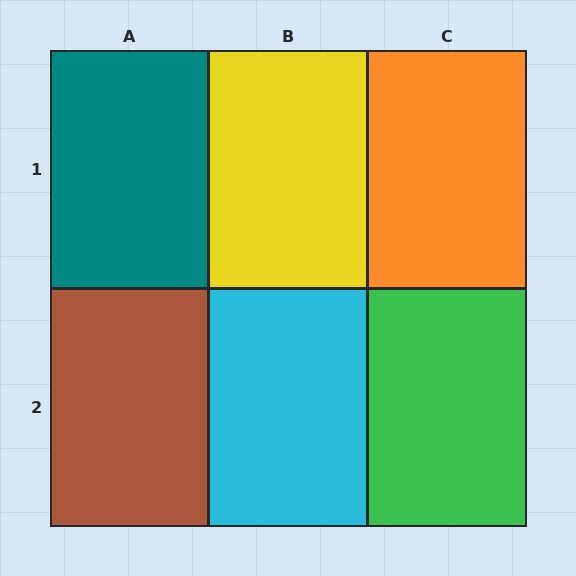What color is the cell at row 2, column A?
Brown.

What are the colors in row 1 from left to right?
Teal, yellow, orange.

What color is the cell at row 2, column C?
Green.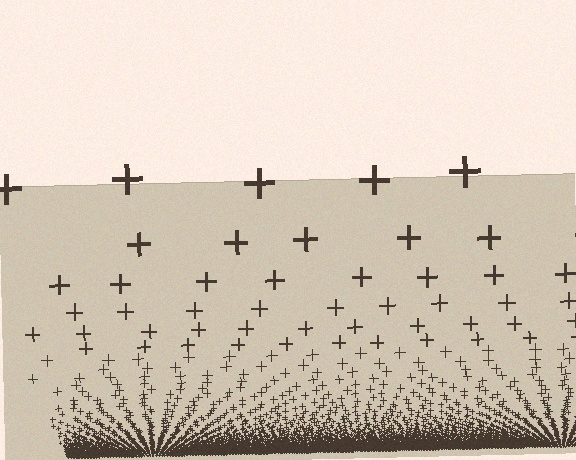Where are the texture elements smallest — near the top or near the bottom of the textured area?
Near the bottom.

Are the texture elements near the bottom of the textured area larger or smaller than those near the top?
Smaller. The gradient is inverted — elements near the bottom are smaller and denser.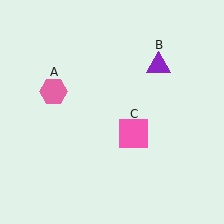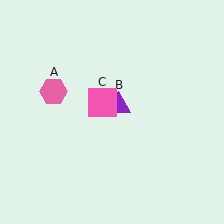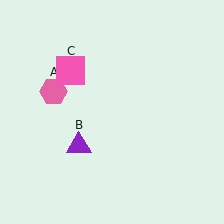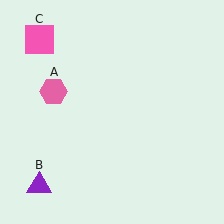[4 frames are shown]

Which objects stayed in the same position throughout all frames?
Pink hexagon (object A) remained stationary.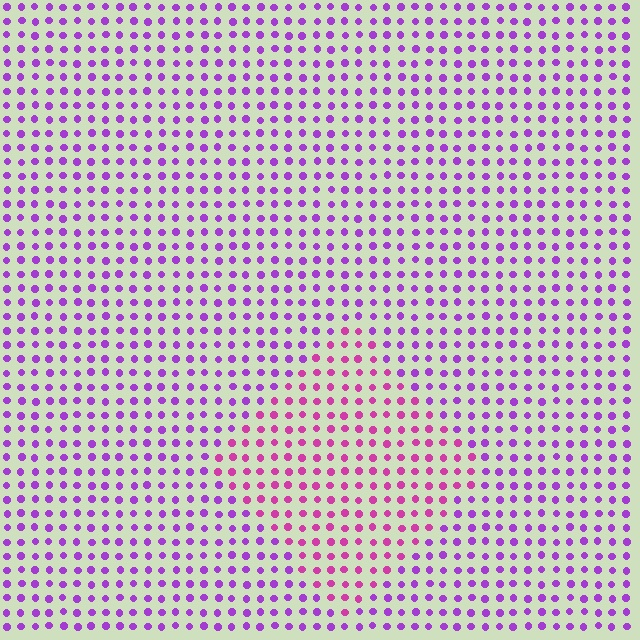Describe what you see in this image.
The image is filled with small purple elements in a uniform arrangement. A diamond-shaped region is visible where the elements are tinted to a slightly different hue, forming a subtle color boundary.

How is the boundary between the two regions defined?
The boundary is defined purely by a slight shift in hue (about 35 degrees). Spacing, size, and orientation are identical on both sides.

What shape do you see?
I see a diamond.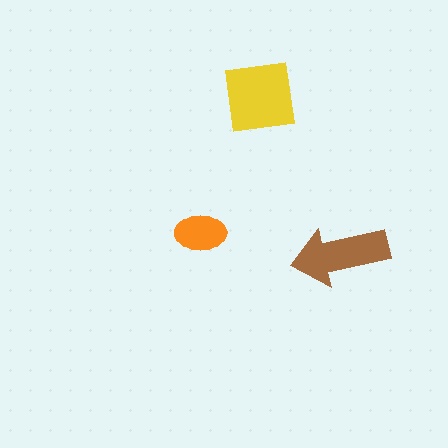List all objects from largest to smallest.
The yellow square, the brown arrow, the orange ellipse.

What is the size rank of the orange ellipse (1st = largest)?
3rd.